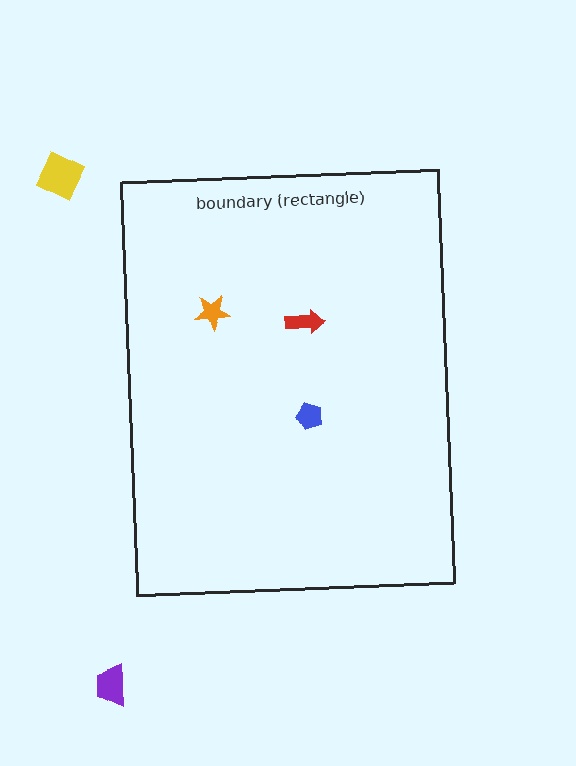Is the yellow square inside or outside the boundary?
Outside.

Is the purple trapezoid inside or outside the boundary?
Outside.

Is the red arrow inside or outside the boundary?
Inside.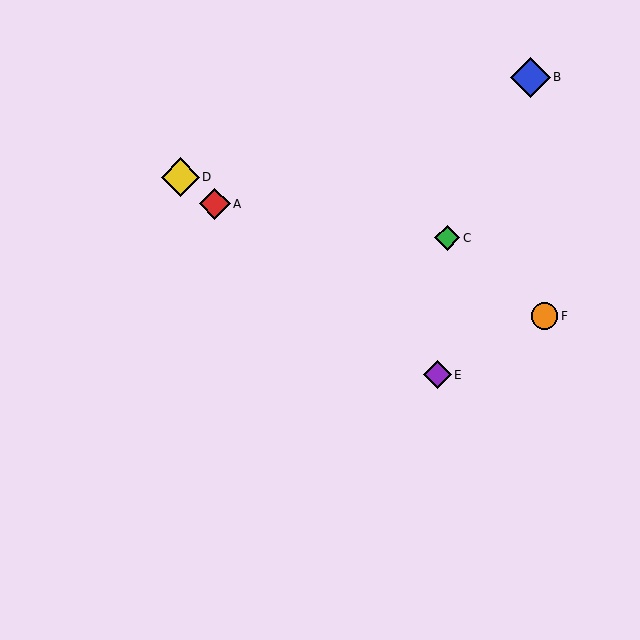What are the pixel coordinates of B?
Object B is at (530, 77).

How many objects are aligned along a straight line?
3 objects (A, D, E) are aligned along a straight line.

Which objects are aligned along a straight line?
Objects A, D, E are aligned along a straight line.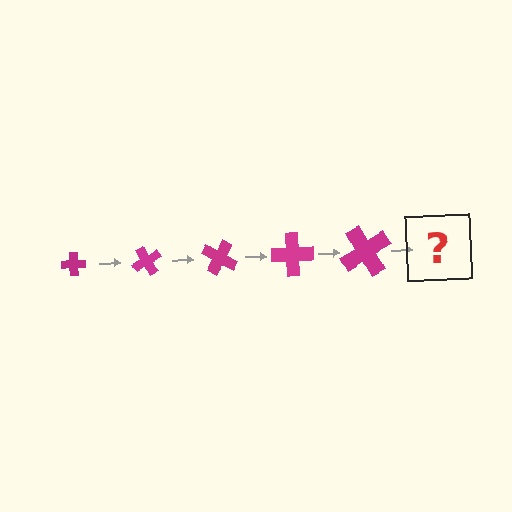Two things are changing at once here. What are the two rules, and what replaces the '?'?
The two rules are that the cross grows larger each step and it rotates 60 degrees each step. The '?' should be a cross, larger than the previous one and rotated 300 degrees from the start.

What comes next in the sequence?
The next element should be a cross, larger than the previous one and rotated 300 degrees from the start.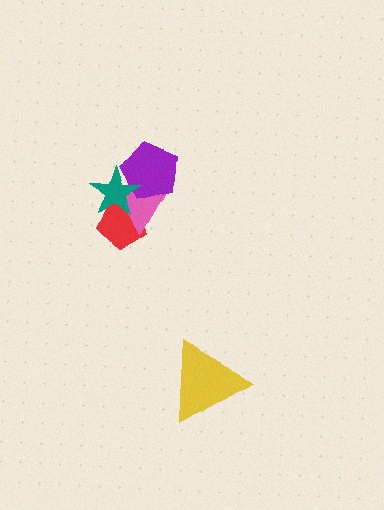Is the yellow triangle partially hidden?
No, no other shape covers it.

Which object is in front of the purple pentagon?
The teal star is in front of the purple pentagon.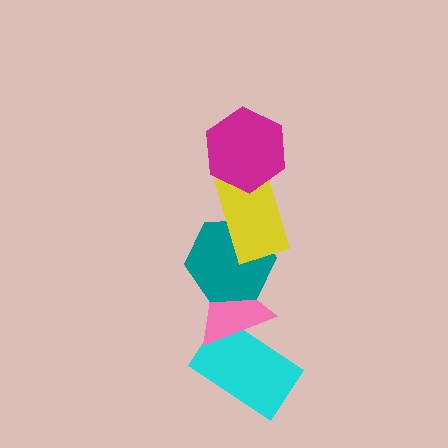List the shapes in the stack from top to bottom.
From top to bottom: the magenta hexagon, the yellow rectangle, the teal hexagon, the pink triangle, the cyan rectangle.